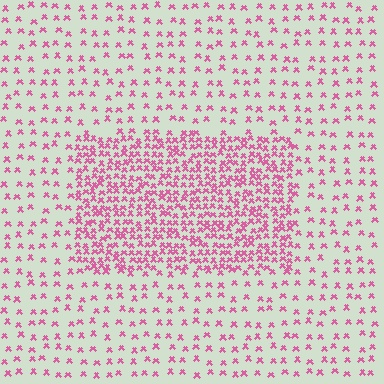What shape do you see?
I see a rectangle.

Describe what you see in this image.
The image contains small pink elements arranged at two different densities. A rectangle-shaped region is visible where the elements are more densely packed than the surrounding area.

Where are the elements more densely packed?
The elements are more densely packed inside the rectangle boundary.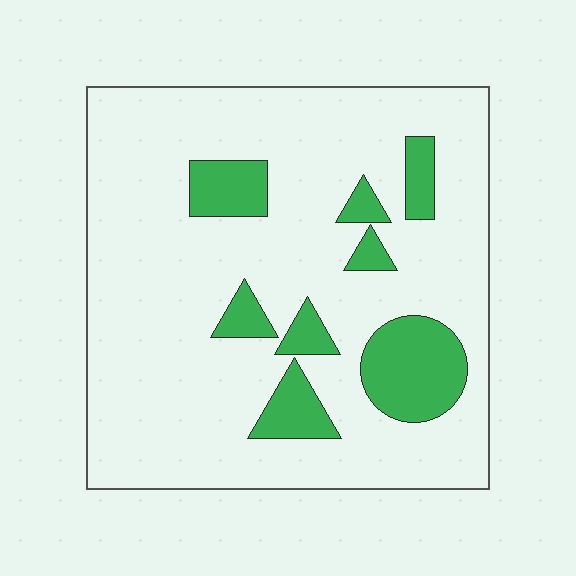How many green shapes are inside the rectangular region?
8.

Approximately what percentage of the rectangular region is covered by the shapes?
Approximately 15%.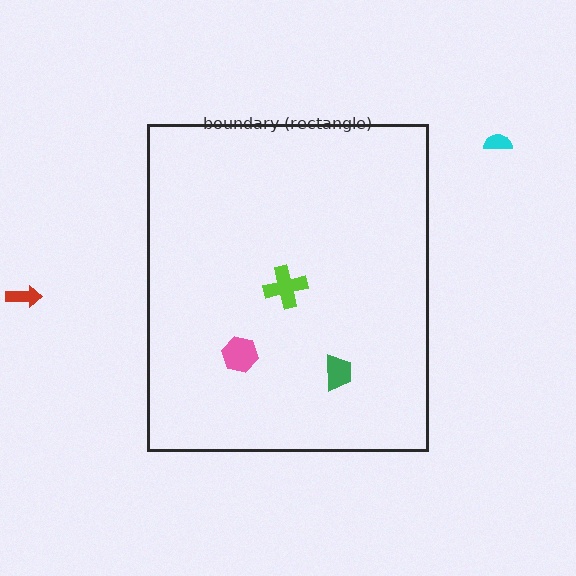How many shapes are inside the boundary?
3 inside, 2 outside.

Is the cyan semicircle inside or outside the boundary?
Outside.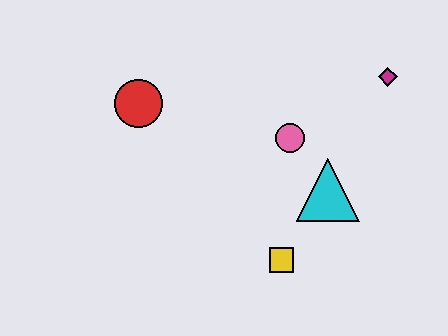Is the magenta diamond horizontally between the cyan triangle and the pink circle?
No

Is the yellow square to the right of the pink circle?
No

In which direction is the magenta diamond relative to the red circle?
The magenta diamond is to the right of the red circle.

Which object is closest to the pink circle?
The cyan triangle is closest to the pink circle.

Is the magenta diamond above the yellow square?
Yes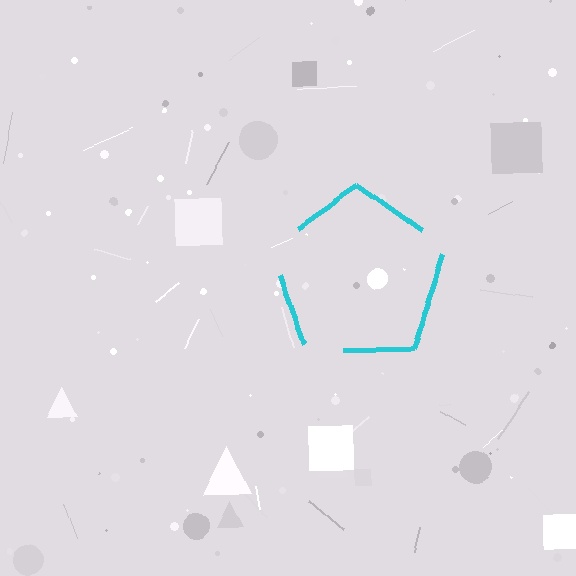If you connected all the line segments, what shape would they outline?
They would outline a pentagon.